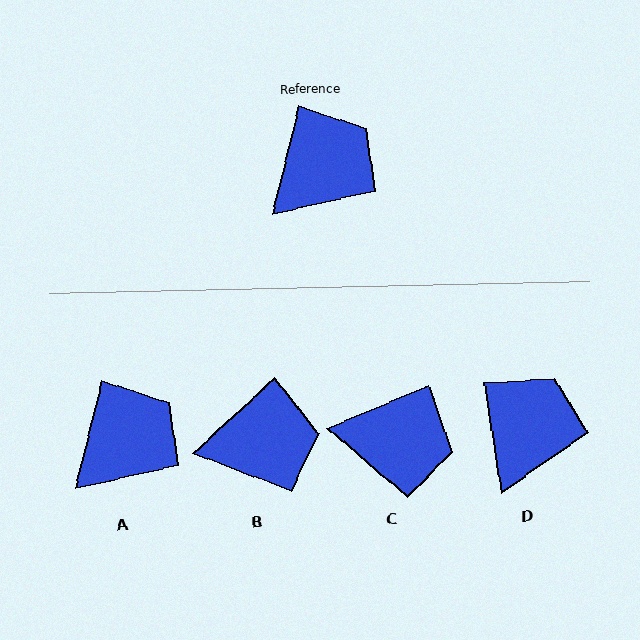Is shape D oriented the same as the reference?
No, it is off by about 22 degrees.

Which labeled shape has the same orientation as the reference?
A.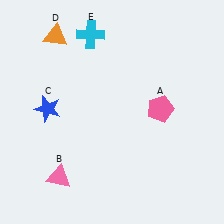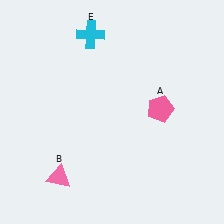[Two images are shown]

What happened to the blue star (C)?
The blue star (C) was removed in Image 2. It was in the top-left area of Image 1.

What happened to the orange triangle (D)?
The orange triangle (D) was removed in Image 2. It was in the top-left area of Image 1.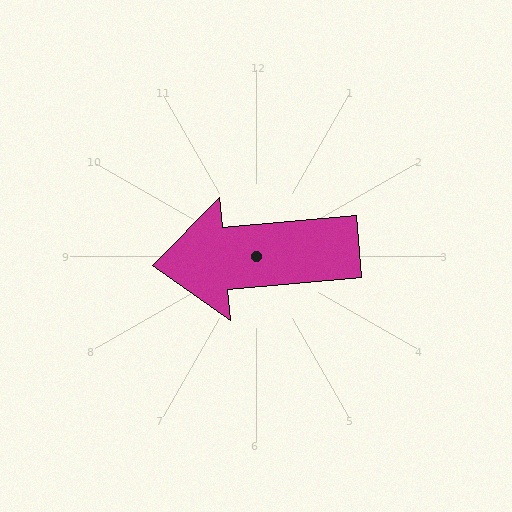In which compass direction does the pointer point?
West.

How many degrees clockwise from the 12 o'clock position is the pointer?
Approximately 265 degrees.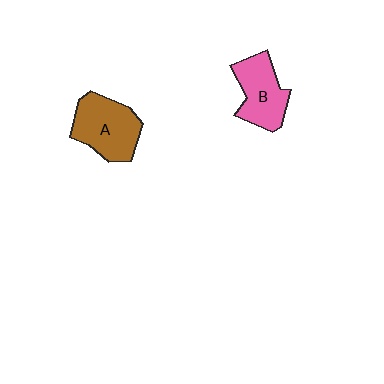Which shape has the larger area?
Shape A (brown).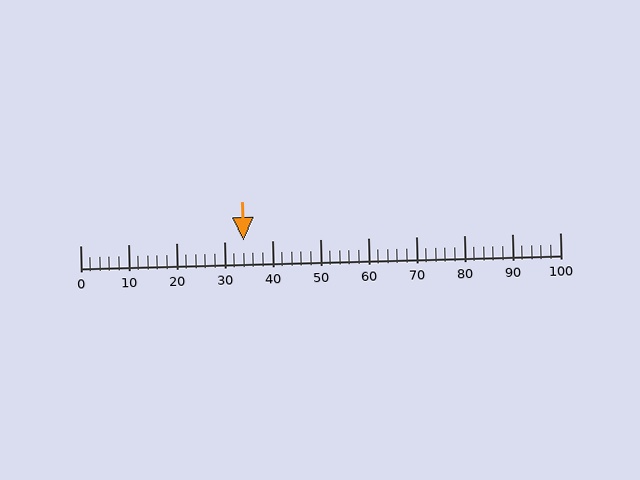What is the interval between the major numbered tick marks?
The major tick marks are spaced 10 units apart.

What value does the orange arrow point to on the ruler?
The orange arrow points to approximately 34.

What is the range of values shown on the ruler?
The ruler shows values from 0 to 100.